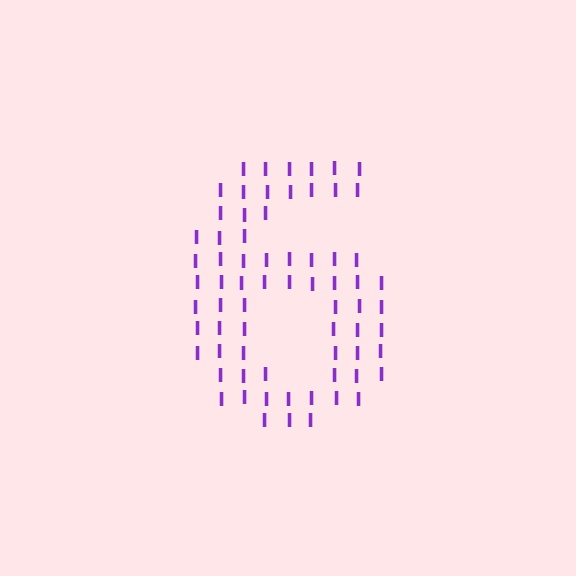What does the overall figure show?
The overall figure shows the digit 6.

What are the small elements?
The small elements are letter I's.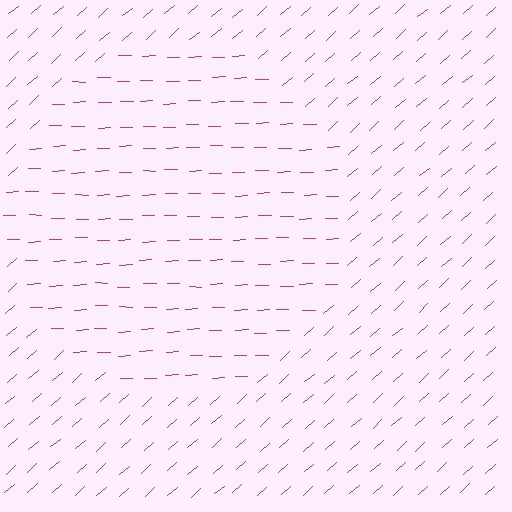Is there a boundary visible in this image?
Yes, there is a texture boundary formed by a change in line orientation.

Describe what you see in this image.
The image is filled with small magenta line segments. A circle region in the image has lines oriented differently from the surrounding lines, creating a visible texture boundary.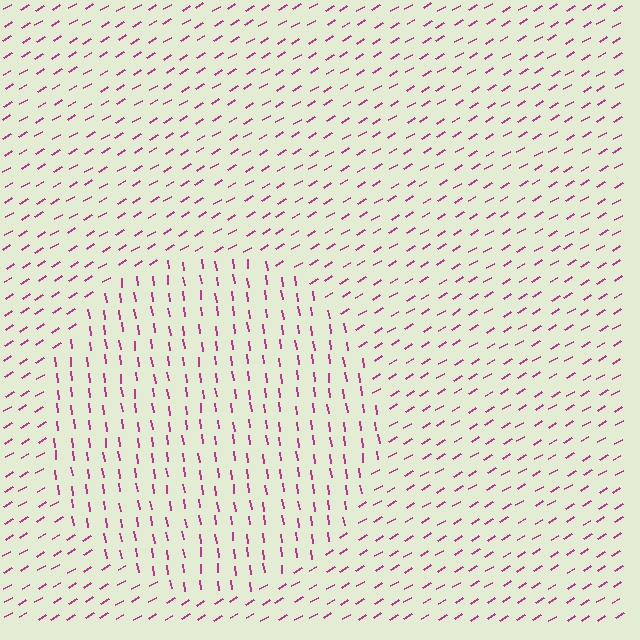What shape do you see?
I see a circle.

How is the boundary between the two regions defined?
The boundary is defined purely by a change in line orientation (approximately 66 degrees difference). All lines are the same color and thickness.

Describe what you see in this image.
The image is filled with small magenta line segments. A circle region in the image has lines oriented differently from the surrounding lines, creating a visible texture boundary.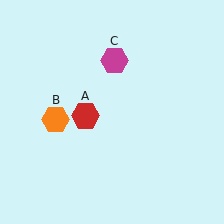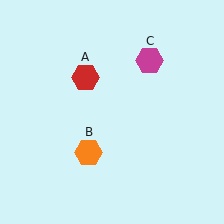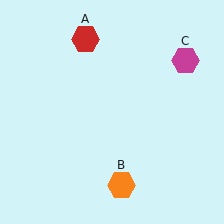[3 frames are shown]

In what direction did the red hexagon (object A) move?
The red hexagon (object A) moved up.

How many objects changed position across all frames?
3 objects changed position: red hexagon (object A), orange hexagon (object B), magenta hexagon (object C).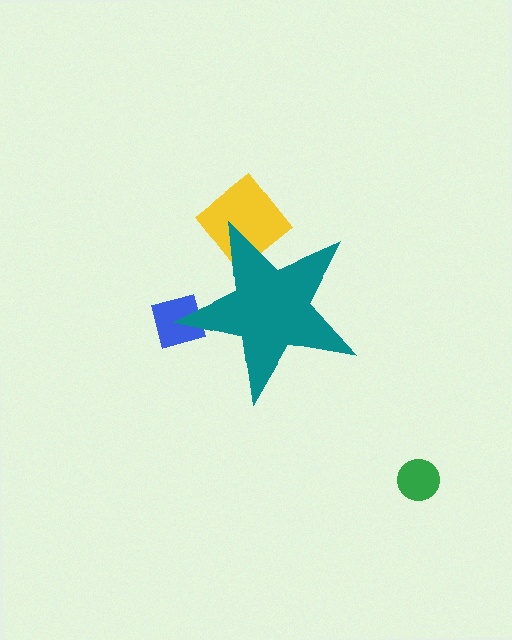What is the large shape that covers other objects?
A teal star.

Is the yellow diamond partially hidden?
Yes, the yellow diamond is partially hidden behind the teal star.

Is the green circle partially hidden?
No, the green circle is fully visible.